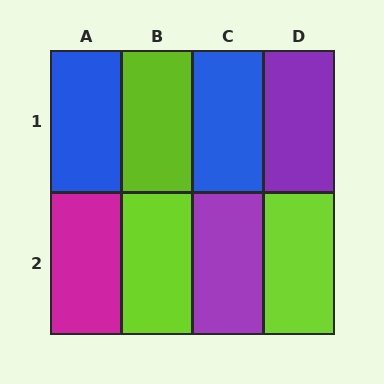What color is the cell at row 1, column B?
Lime.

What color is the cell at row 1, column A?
Blue.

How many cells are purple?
2 cells are purple.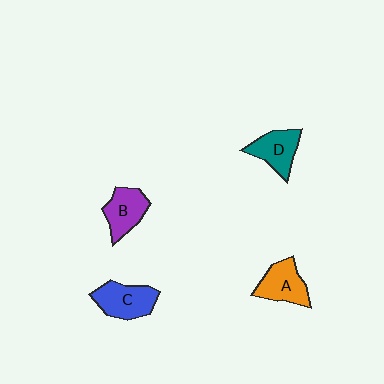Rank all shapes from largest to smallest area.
From largest to smallest: C (blue), A (orange), B (purple), D (teal).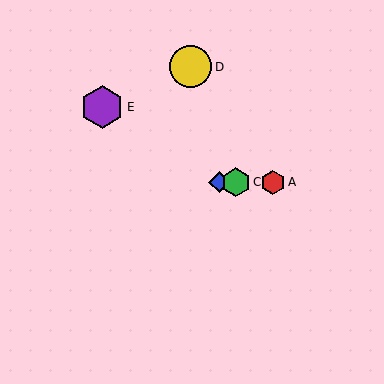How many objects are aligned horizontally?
3 objects (A, B, C) are aligned horizontally.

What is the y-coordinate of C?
Object C is at y≈182.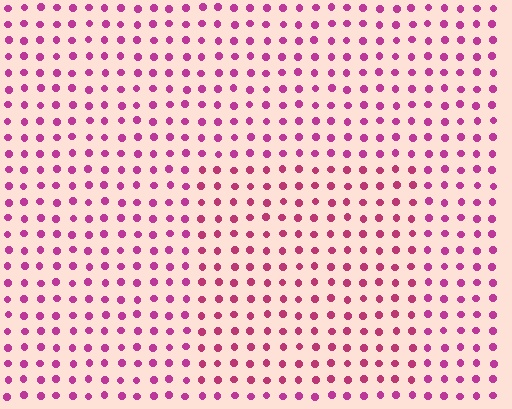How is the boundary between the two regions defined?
The boundary is defined purely by a slight shift in hue (about 17 degrees). Spacing, size, and orientation are identical on both sides.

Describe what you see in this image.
The image is filled with small magenta elements in a uniform arrangement. A rectangle-shaped region is visible where the elements are tinted to a slightly different hue, forming a subtle color boundary.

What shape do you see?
I see a rectangle.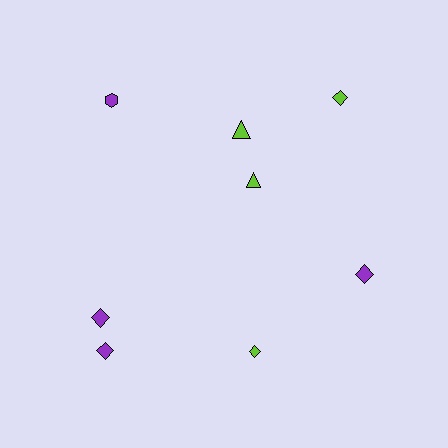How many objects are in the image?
There are 8 objects.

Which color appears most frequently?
Lime, with 4 objects.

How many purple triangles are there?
There are no purple triangles.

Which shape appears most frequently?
Diamond, with 5 objects.